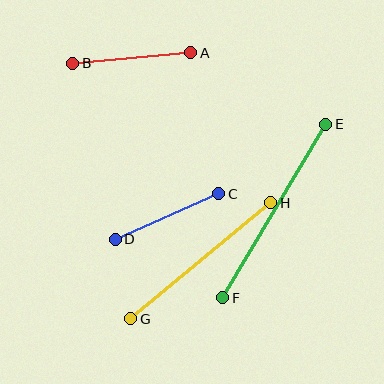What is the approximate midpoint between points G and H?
The midpoint is at approximately (201, 261) pixels.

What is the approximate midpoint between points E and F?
The midpoint is at approximately (274, 211) pixels.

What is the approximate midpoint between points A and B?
The midpoint is at approximately (132, 58) pixels.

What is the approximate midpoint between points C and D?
The midpoint is at approximately (167, 217) pixels.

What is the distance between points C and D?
The distance is approximately 113 pixels.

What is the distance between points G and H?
The distance is approximately 182 pixels.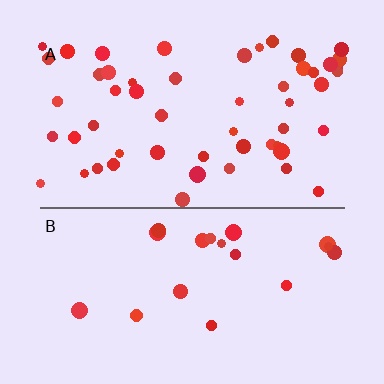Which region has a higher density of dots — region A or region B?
A (the top).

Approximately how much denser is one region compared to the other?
Approximately 2.7× — region A over region B.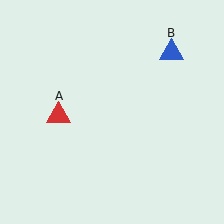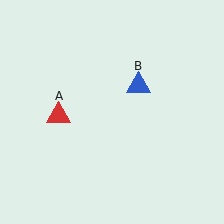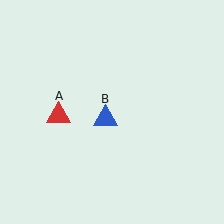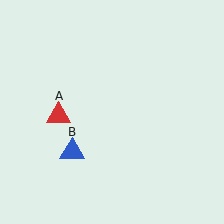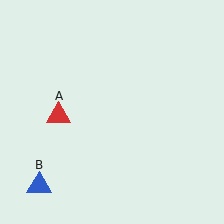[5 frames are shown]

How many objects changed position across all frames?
1 object changed position: blue triangle (object B).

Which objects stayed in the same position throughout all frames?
Red triangle (object A) remained stationary.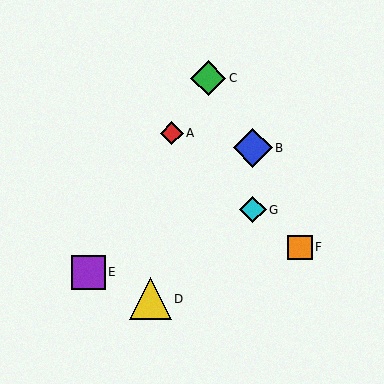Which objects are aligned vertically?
Objects B, G are aligned vertically.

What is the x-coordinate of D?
Object D is at x≈150.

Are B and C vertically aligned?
No, B is at x≈253 and C is at x≈208.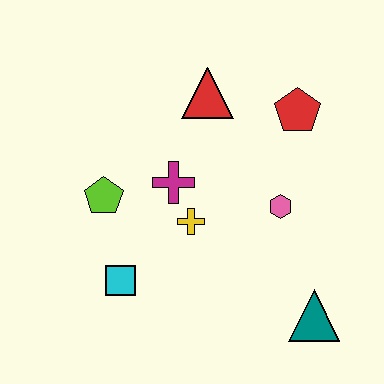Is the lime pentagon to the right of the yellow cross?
No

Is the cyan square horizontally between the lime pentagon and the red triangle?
Yes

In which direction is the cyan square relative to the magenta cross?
The cyan square is below the magenta cross.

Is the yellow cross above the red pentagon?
No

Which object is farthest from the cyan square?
The red pentagon is farthest from the cyan square.